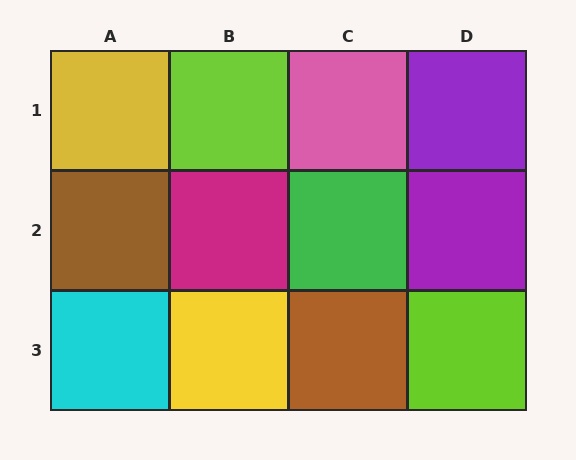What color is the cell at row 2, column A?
Brown.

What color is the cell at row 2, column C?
Green.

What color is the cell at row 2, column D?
Purple.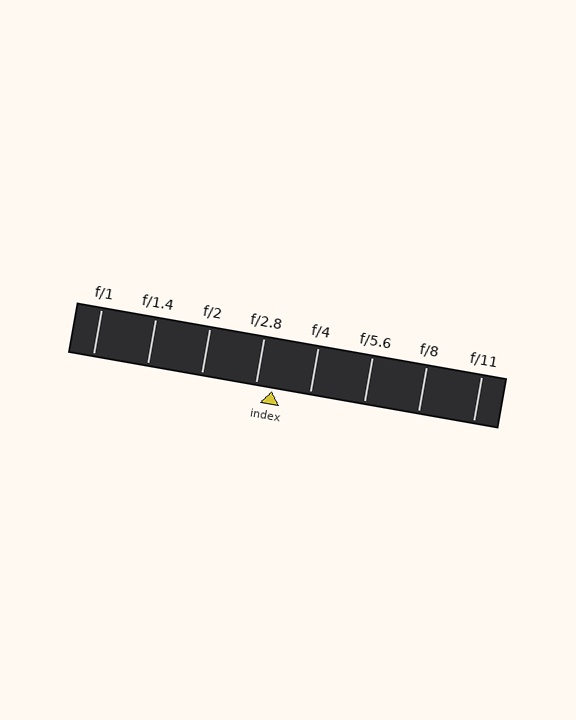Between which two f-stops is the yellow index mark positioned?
The index mark is between f/2.8 and f/4.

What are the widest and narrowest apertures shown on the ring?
The widest aperture shown is f/1 and the narrowest is f/11.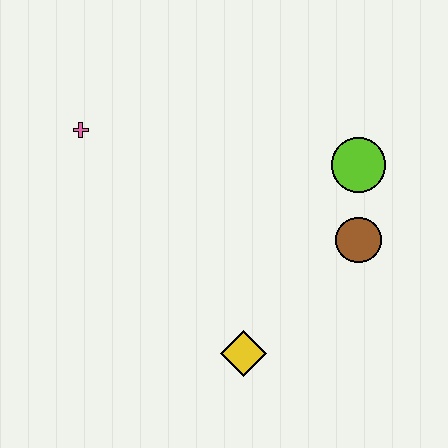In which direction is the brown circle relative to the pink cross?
The brown circle is to the right of the pink cross.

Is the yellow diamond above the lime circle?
No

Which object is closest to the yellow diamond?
The brown circle is closest to the yellow diamond.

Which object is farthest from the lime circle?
The pink cross is farthest from the lime circle.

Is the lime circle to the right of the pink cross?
Yes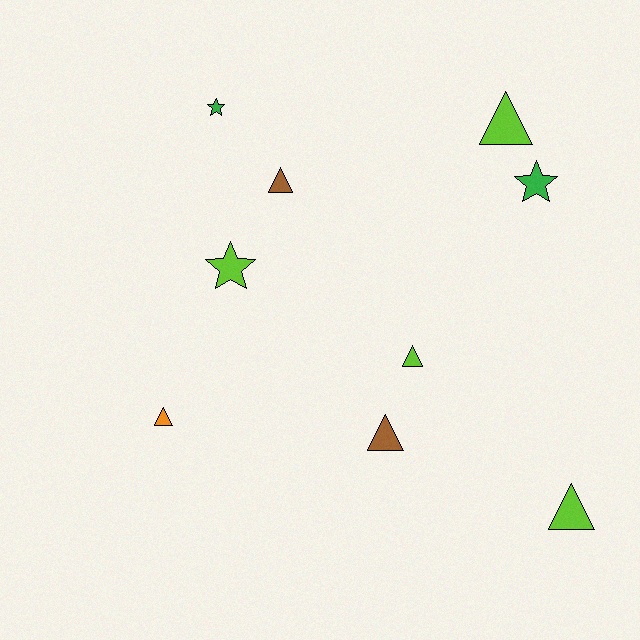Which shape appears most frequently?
Triangle, with 6 objects.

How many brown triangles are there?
There are 2 brown triangles.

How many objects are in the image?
There are 9 objects.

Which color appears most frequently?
Lime, with 4 objects.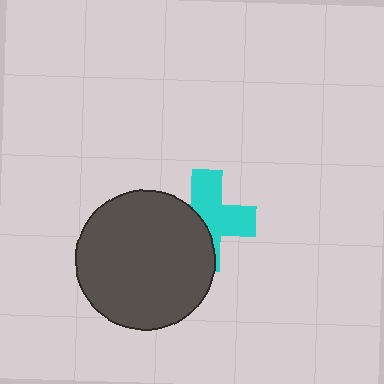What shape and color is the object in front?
The object in front is a dark gray circle.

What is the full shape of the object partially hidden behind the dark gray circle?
The partially hidden object is a cyan cross.